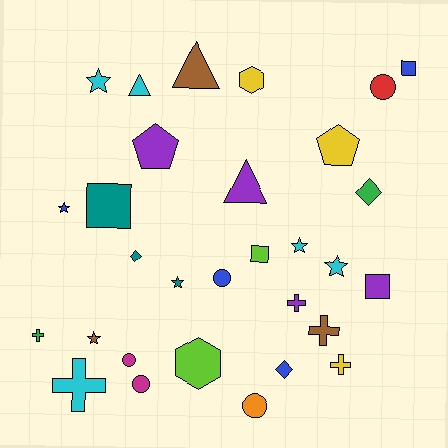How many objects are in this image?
There are 30 objects.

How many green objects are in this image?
There are 2 green objects.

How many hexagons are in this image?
There are 2 hexagons.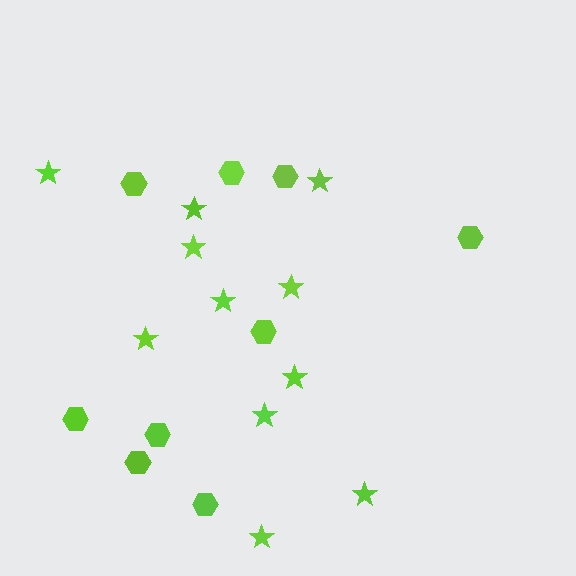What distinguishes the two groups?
There are 2 groups: one group of stars (11) and one group of hexagons (9).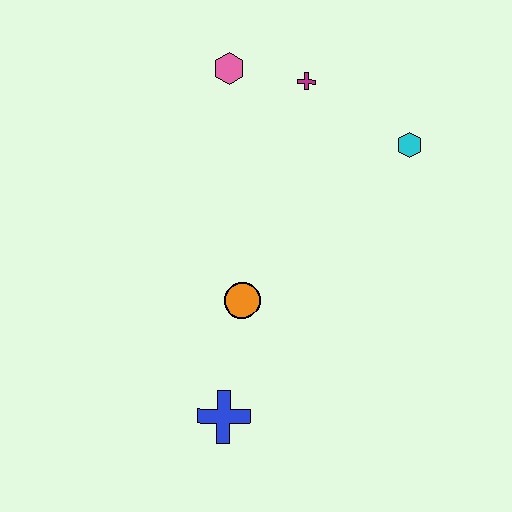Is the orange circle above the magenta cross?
No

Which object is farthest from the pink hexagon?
The blue cross is farthest from the pink hexagon.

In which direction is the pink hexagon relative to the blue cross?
The pink hexagon is above the blue cross.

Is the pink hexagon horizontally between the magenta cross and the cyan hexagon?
No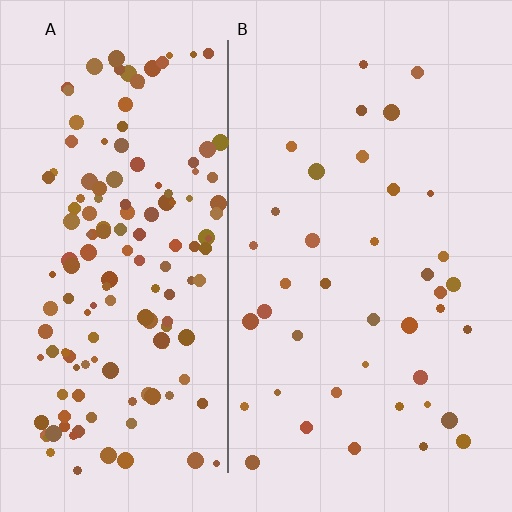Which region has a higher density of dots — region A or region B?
A (the left).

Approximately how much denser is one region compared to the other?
Approximately 3.8× — region A over region B.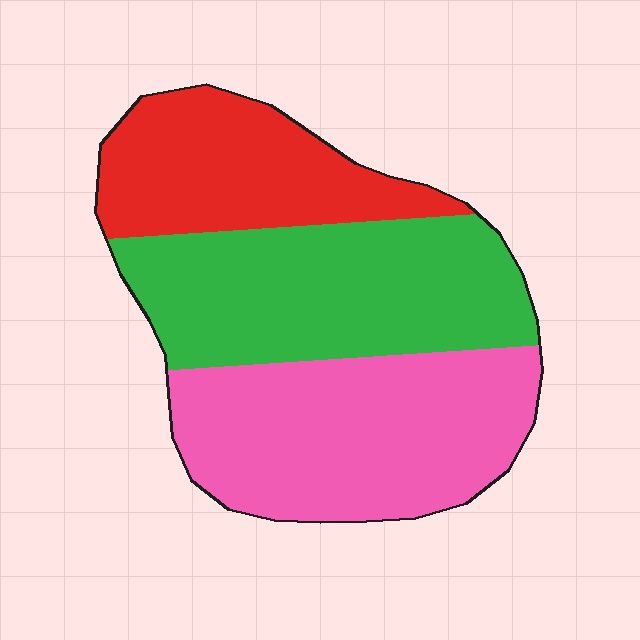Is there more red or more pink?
Pink.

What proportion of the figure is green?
Green takes up between a quarter and a half of the figure.